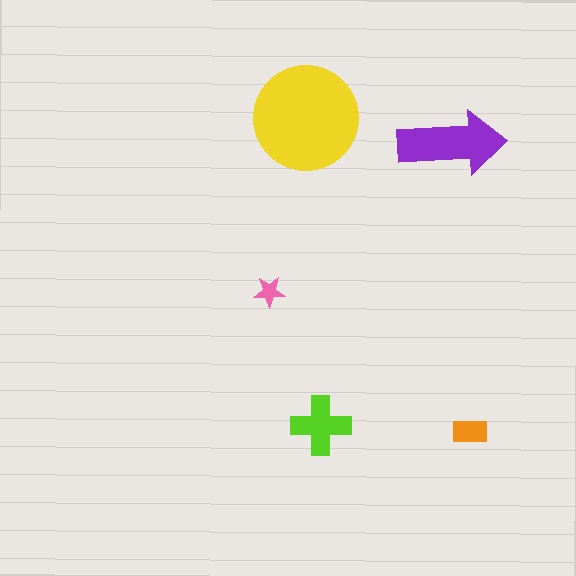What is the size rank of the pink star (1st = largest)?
5th.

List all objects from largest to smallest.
The yellow circle, the purple arrow, the lime cross, the orange rectangle, the pink star.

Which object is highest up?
The yellow circle is topmost.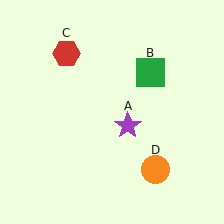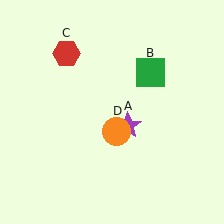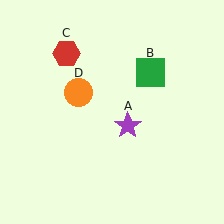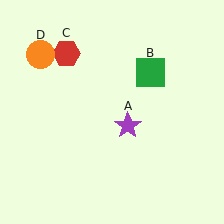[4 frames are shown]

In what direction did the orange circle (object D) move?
The orange circle (object D) moved up and to the left.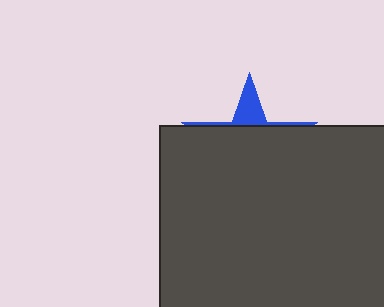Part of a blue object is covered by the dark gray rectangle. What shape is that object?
It is a star.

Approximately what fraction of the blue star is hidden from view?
Roughly 77% of the blue star is hidden behind the dark gray rectangle.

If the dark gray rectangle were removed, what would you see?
You would see the complete blue star.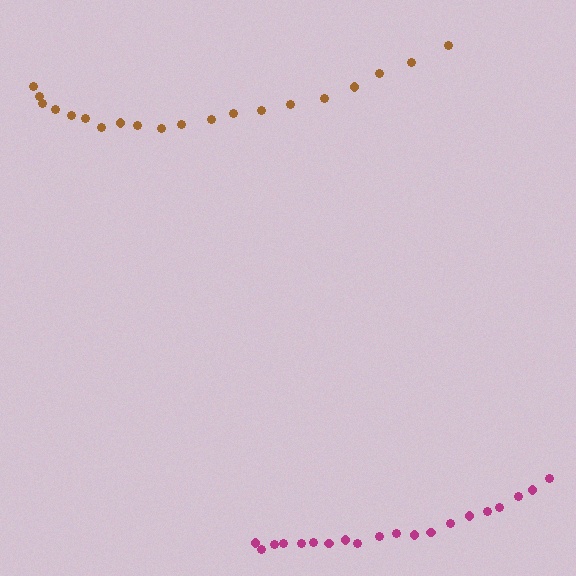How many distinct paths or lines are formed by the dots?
There are 2 distinct paths.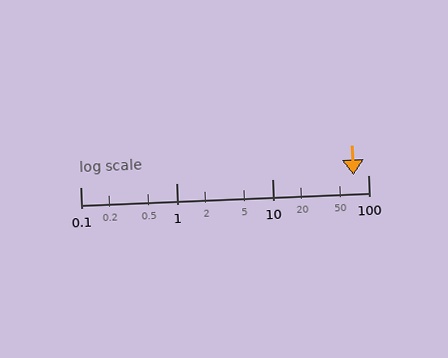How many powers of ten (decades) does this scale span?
The scale spans 3 decades, from 0.1 to 100.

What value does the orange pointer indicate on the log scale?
The pointer indicates approximately 71.